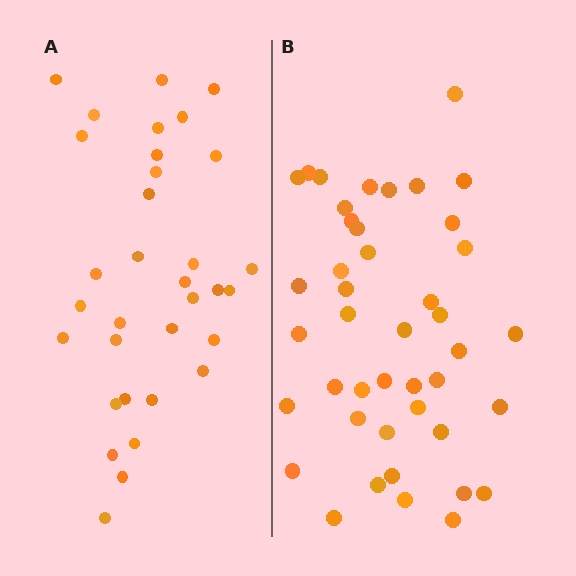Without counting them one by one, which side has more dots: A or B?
Region B (the right region) has more dots.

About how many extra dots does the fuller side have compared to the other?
Region B has roughly 10 or so more dots than region A.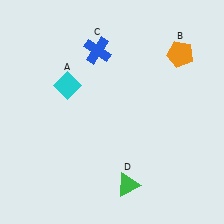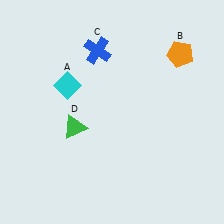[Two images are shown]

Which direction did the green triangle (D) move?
The green triangle (D) moved up.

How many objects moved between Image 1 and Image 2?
1 object moved between the two images.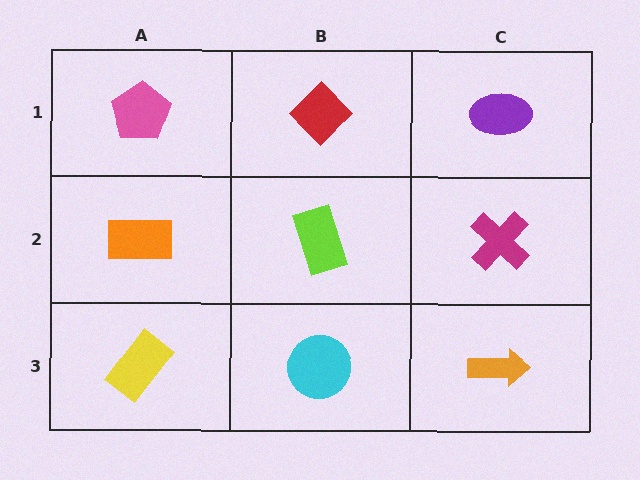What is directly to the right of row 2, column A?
A lime rectangle.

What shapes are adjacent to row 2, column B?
A red diamond (row 1, column B), a cyan circle (row 3, column B), an orange rectangle (row 2, column A), a magenta cross (row 2, column C).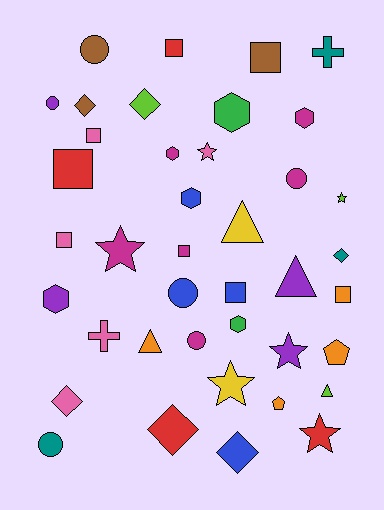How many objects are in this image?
There are 40 objects.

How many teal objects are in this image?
There are 3 teal objects.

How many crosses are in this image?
There are 2 crosses.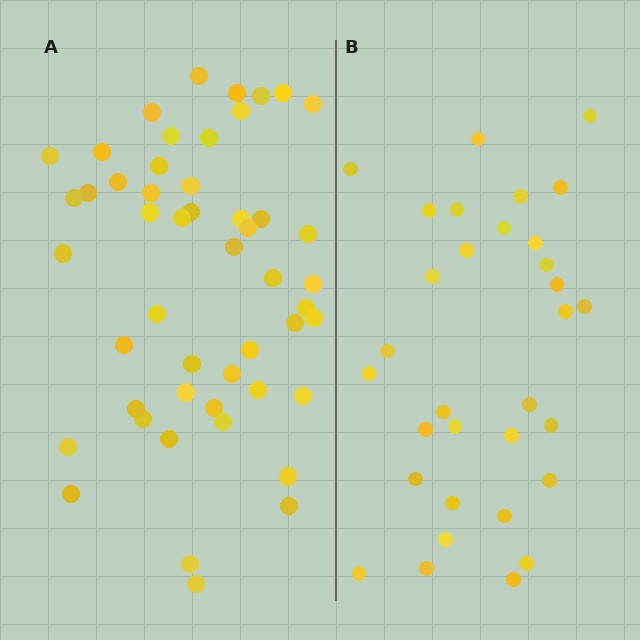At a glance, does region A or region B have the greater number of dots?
Region A (the left region) has more dots.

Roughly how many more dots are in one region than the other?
Region A has approximately 20 more dots than region B.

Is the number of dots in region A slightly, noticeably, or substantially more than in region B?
Region A has substantially more. The ratio is roughly 1.6 to 1.